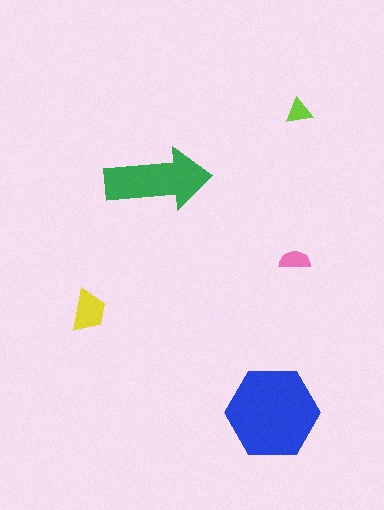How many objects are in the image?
There are 5 objects in the image.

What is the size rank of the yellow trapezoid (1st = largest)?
3rd.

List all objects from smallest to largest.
The lime triangle, the pink semicircle, the yellow trapezoid, the green arrow, the blue hexagon.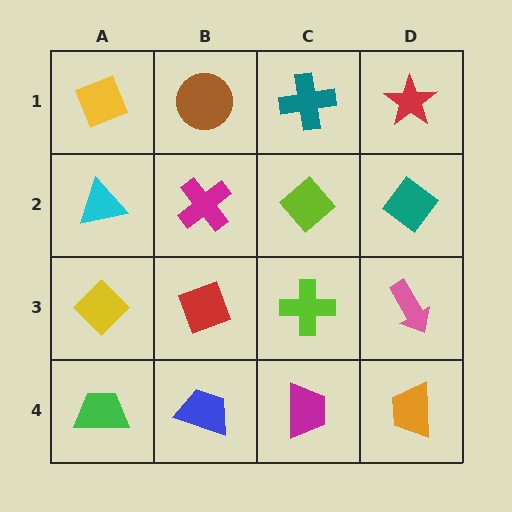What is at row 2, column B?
A magenta cross.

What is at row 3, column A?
A yellow diamond.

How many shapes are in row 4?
4 shapes.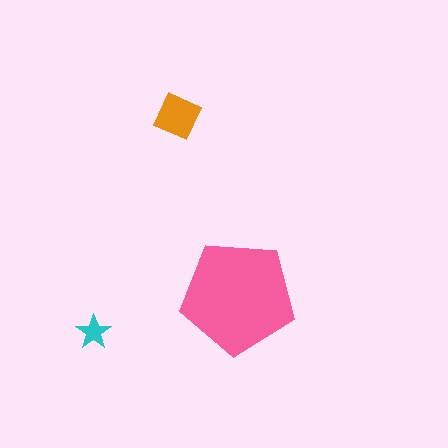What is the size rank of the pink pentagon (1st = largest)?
1st.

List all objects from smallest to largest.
The cyan star, the orange diamond, the pink pentagon.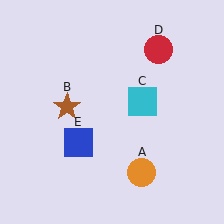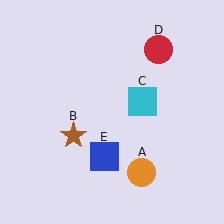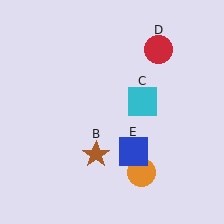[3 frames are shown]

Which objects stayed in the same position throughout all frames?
Orange circle (object A) and cyan square (object C) and red circle (object D) remained stationary.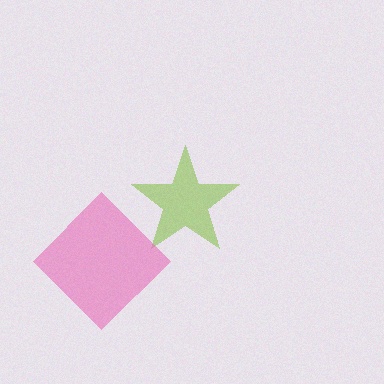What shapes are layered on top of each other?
The layered shapes are: a lime star, a pink diamond.